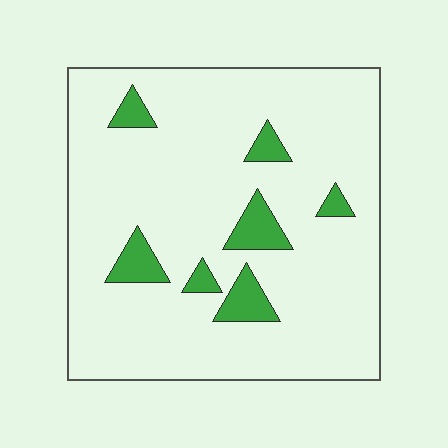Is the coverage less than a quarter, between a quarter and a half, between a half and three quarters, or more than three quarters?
Less than a quarter.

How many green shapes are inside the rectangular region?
7.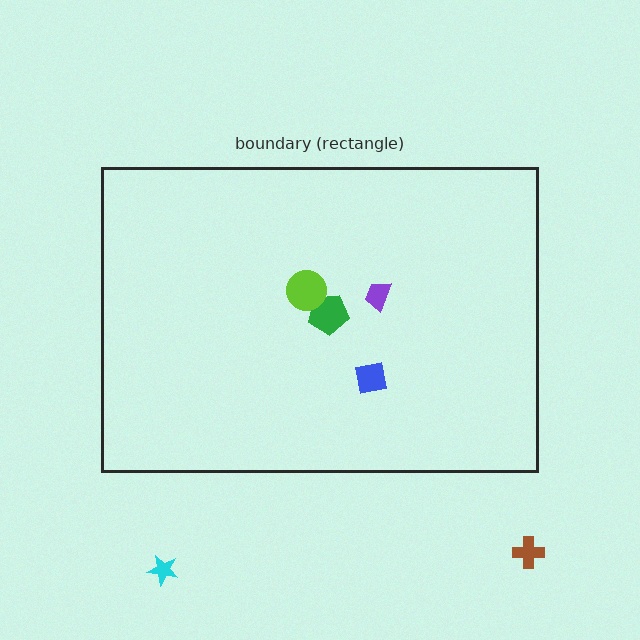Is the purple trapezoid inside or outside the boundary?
Inside.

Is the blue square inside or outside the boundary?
Inside.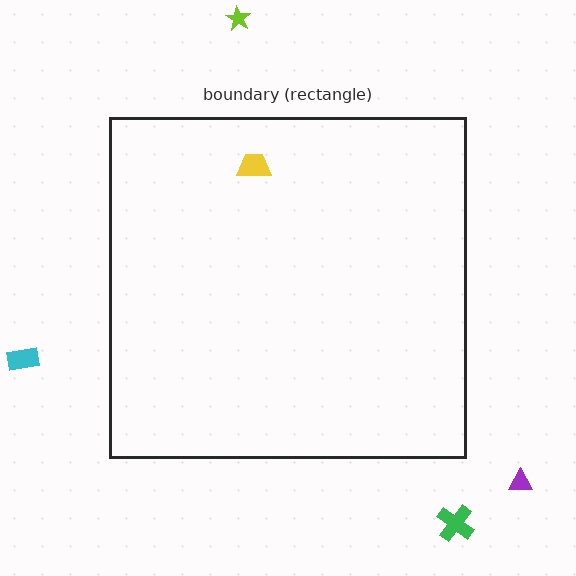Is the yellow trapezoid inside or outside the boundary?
Inside.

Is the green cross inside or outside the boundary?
Outside.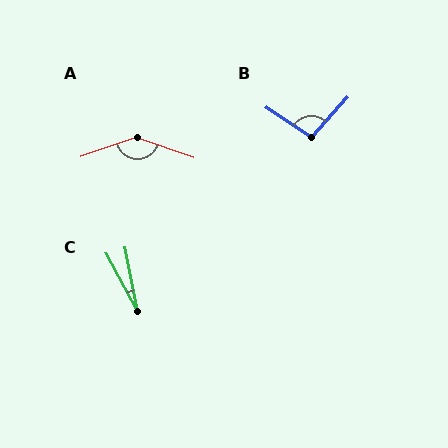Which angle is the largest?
A, at approximately 141 degrees.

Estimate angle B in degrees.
Approximately 98 degrees.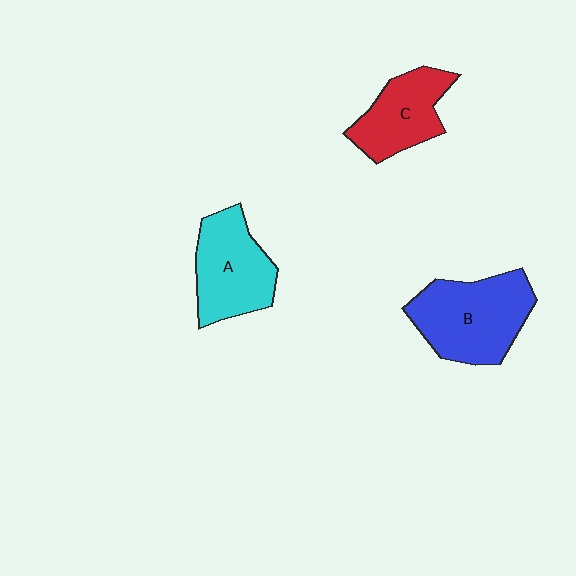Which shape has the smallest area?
Shape C (red).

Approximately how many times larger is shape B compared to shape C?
Approximately 1.4 times.